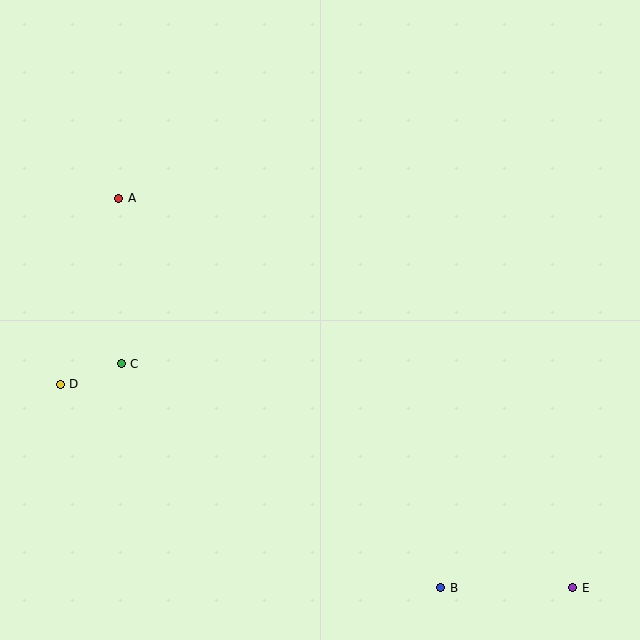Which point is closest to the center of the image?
Point C at (121, 364) is closest to the center.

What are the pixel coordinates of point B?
Point B is at (441, 588).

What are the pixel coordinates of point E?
Point E is at (573, 588).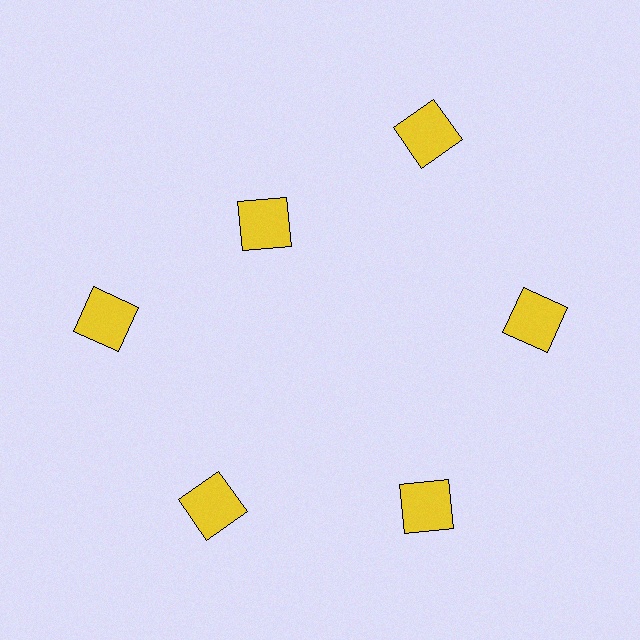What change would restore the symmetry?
The symmetry would be restored by moving it outward, back onto the ring so that all 6 squares sit at equal angles and equal distance from the center.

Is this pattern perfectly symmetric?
No. The 6 yellow squares are arranged in a ring, but one element near the 11 o'clock position is pulled inward toward the center, breaking the 6-fold rotational symmetry.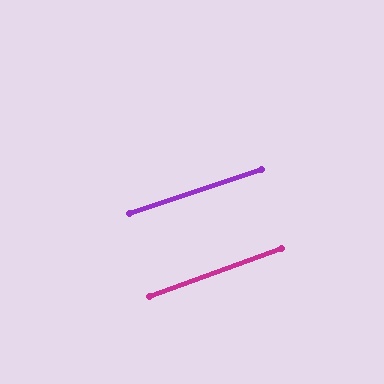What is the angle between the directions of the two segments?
Approximately 1 degree.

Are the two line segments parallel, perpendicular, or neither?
Parallel — their directions differ by only 1.2°.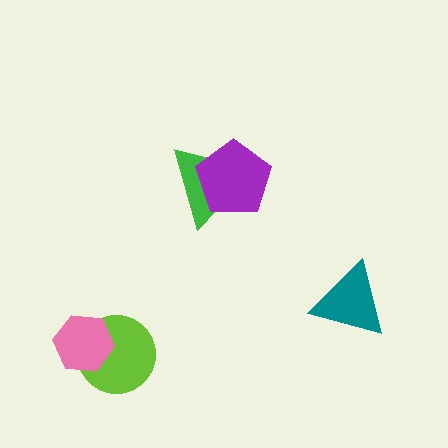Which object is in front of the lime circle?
The pink hexagon is in front of the lime circle.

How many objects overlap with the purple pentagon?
1 object overlaps with the purple pentagon.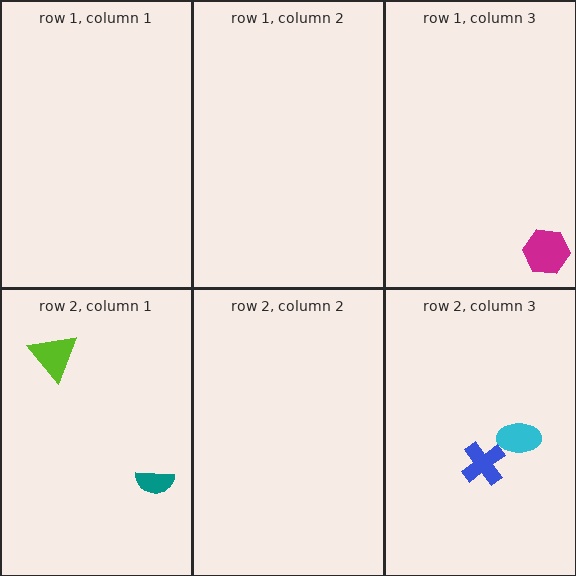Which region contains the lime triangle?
The row 2, column 1 region.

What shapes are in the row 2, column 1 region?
The teal semicircle, the lime triangle.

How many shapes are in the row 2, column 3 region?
2.